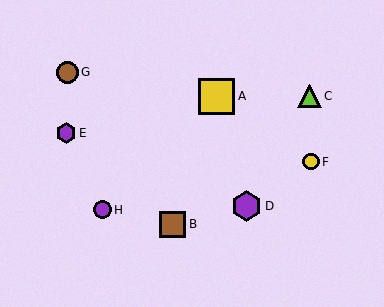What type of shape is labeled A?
Shape A is a yellow square.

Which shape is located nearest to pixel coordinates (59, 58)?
The brown circle (labeled G) at (67, 72) is nearest to that location.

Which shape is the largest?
The yellow square (labeled A) is the largest.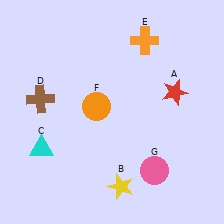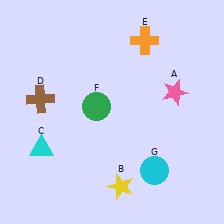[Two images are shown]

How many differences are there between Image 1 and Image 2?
There are 3 differences between the two images.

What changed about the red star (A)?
In Image 1, A is red. In Image 2, it changed to pink.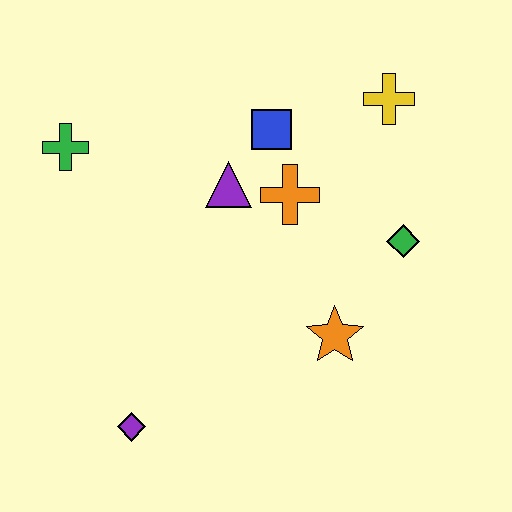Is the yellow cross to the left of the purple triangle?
No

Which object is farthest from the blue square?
The purple diamond is farthest from the blue square.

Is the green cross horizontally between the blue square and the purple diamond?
No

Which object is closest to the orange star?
The green diamond is closest to the orange star.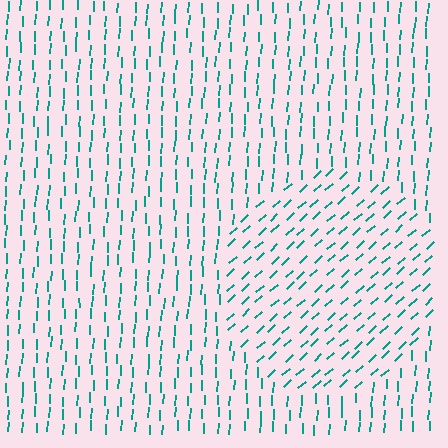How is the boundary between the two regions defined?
The boundary is defined purely by a change in line orientation (approximately 45 degrees difference). All lines are the same color and thickness.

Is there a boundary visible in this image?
Yes, there is a texture boundary formed by a change in line orientation.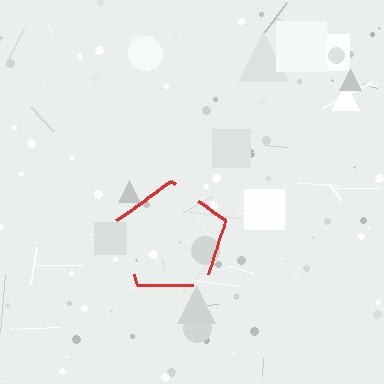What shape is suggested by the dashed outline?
The dashed outline suggests a pentagon.